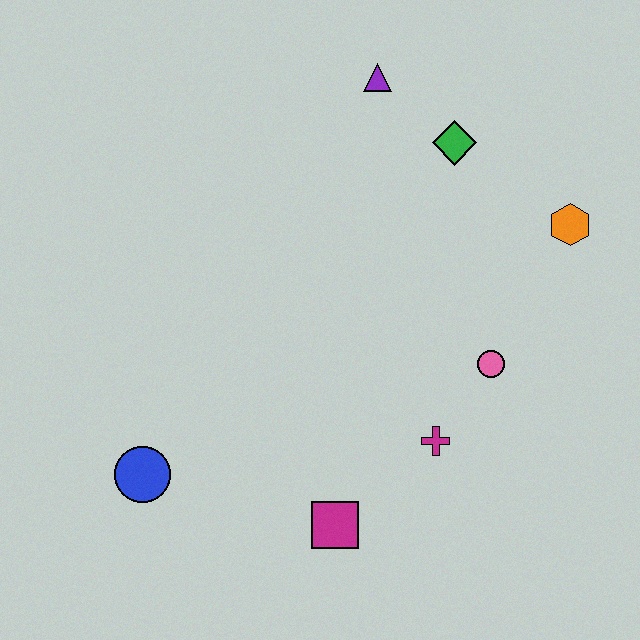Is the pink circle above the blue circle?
Yes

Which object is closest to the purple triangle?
The green diamond is closest to the purple triangle.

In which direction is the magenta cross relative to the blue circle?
The magenta cross is to the right of the blue circle.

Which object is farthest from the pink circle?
The blue circle is farthest from the pink circle.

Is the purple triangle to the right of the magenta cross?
No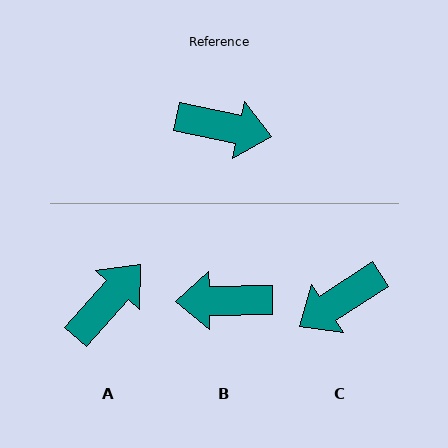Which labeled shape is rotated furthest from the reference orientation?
B, about 167 degrees away.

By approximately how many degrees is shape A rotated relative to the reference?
Approximately 60 degrees counter-clockwise.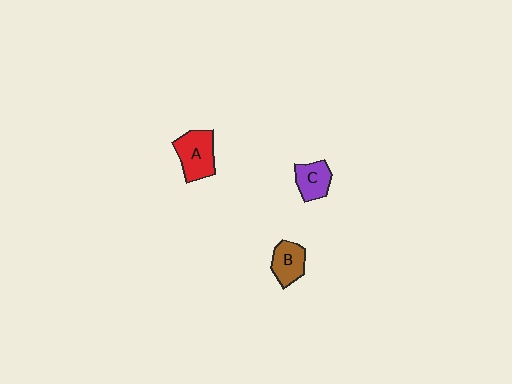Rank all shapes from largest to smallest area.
From largest to smallest: A (red), B (brown), C (purple).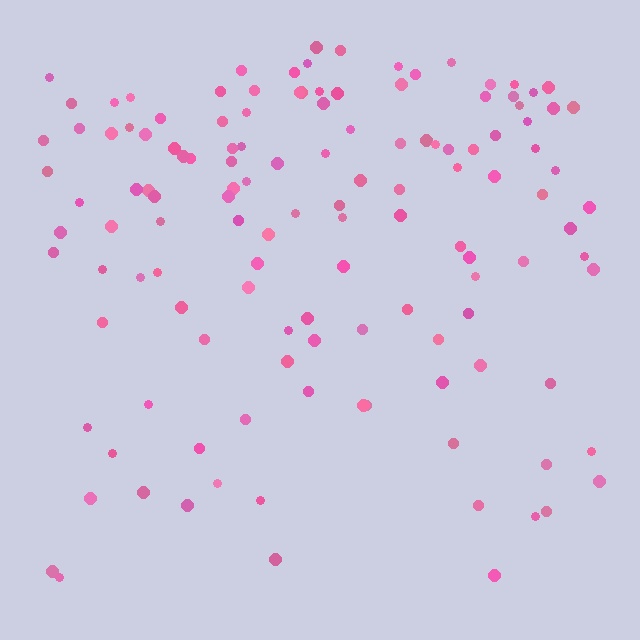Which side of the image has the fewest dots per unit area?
The bottom.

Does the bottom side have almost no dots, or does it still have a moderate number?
Still a moderate number, just noticeably fewer than the top.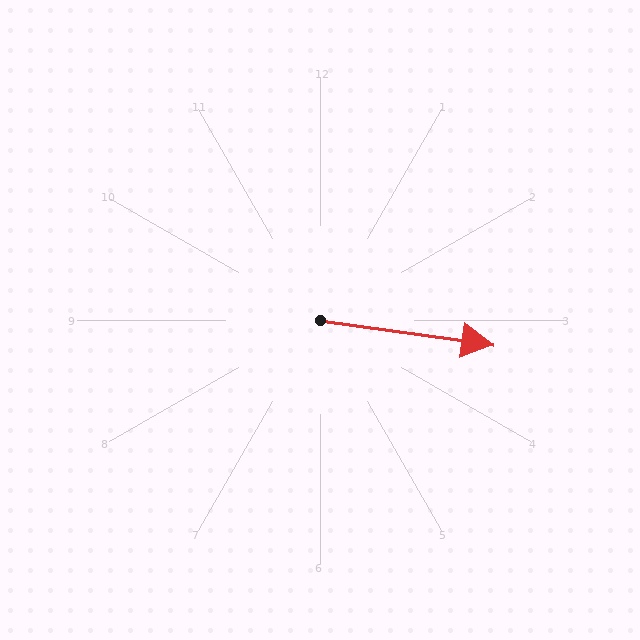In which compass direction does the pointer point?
East.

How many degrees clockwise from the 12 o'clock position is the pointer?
Approximately 98 degrees.